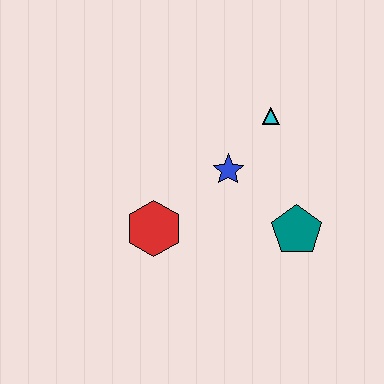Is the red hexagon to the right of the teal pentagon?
No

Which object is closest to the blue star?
The cyan triangle is closest to the blue star.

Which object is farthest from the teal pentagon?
The red hexagon is farthest from the teal pentagon.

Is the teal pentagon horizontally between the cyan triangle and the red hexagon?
No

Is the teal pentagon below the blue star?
Yes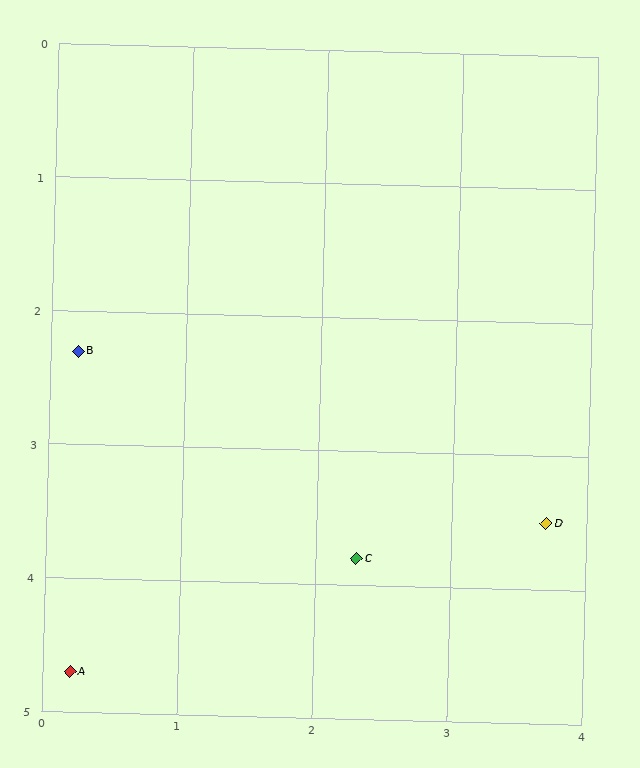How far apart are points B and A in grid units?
Points B and A are about 2.4 grid units apart.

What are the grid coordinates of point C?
Point C is at approximately (2.3, 3.8).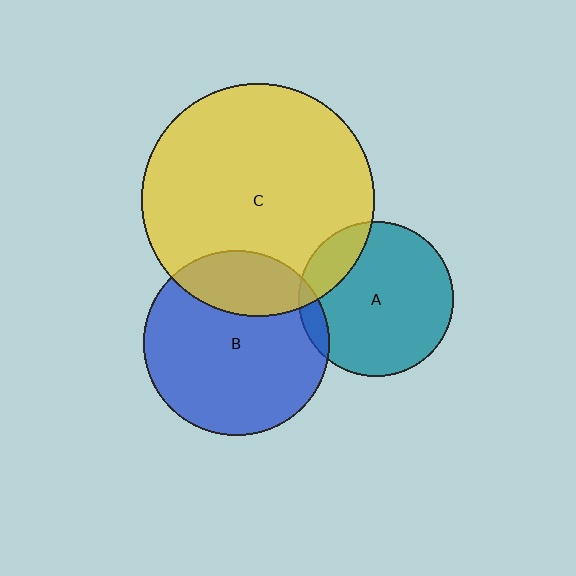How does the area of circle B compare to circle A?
Approximately 1.4 times.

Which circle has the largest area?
Circle C (yellow).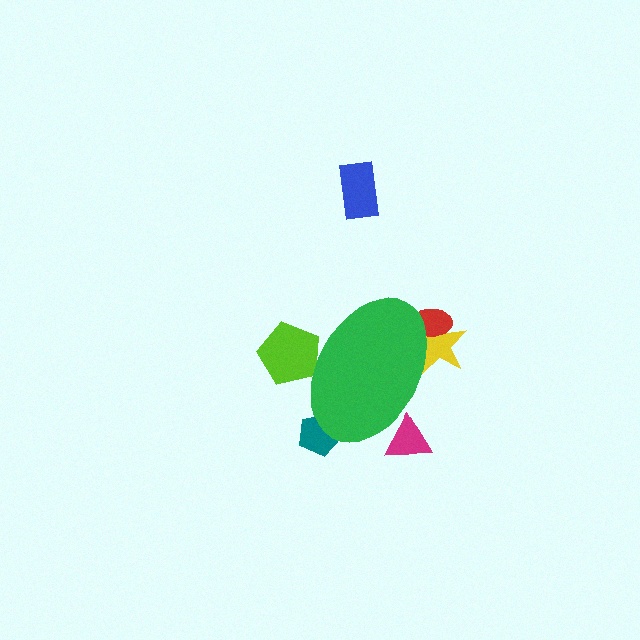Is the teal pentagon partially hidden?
Yes, the teal pentagon is partially hidden behind the green ellipse.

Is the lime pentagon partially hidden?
Yes, the lime pentagon is partially hidden behind the green ellipse.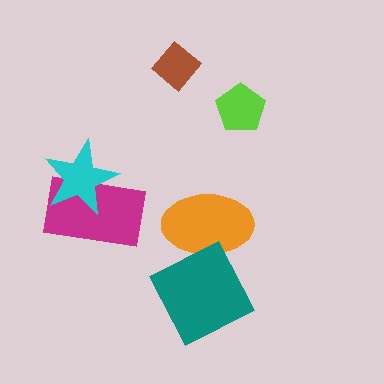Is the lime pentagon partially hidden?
No, no other shape covers it.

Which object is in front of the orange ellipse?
The teal square is in front of the orange ellipse.